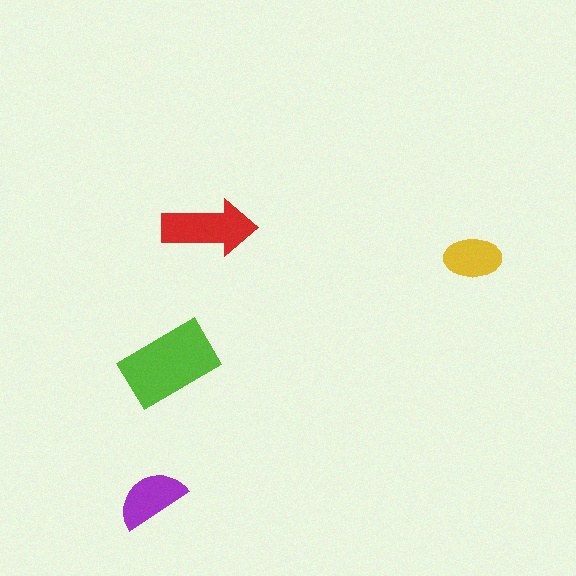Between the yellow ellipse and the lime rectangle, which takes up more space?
The lime rectangle.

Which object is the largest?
The lime rectangle.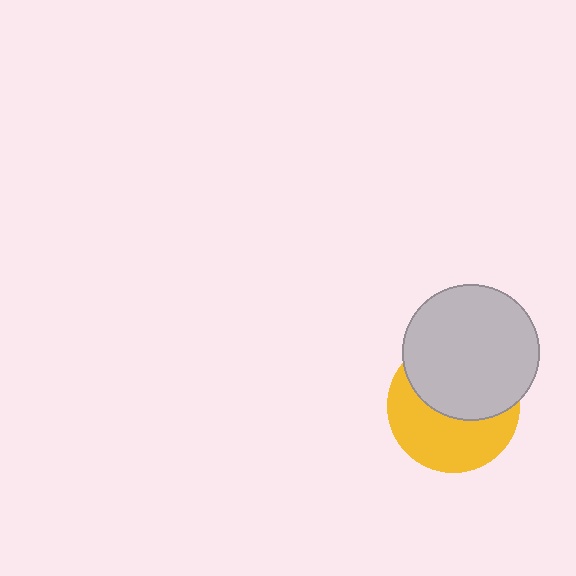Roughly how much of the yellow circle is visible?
About half of it is visible (roughly 50%).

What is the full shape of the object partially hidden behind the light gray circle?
The partially hidden object is a yellow circle.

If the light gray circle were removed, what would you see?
You would see the complete yellow circle.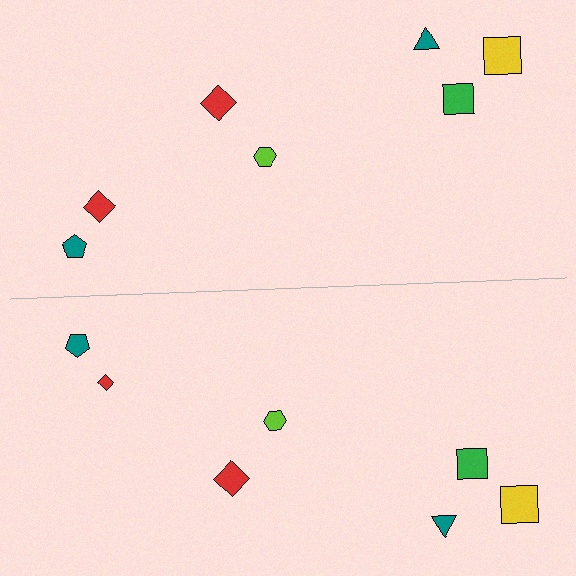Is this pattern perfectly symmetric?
No, the pattern is not perfectly symmetric. The red diamond on the bottom side has a different size than its mirror counterpart.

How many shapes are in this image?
There are 14 shapes in this image.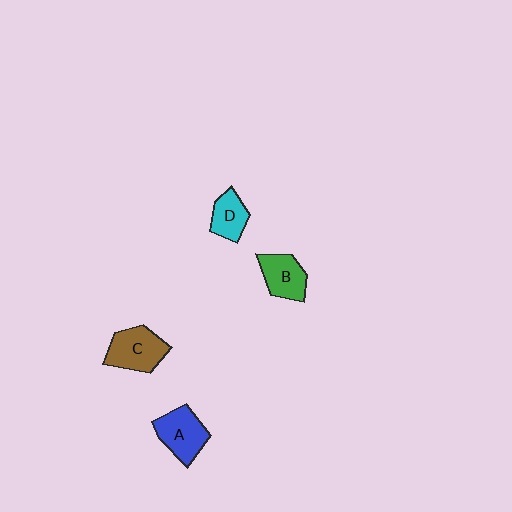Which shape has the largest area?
Shape C (brown).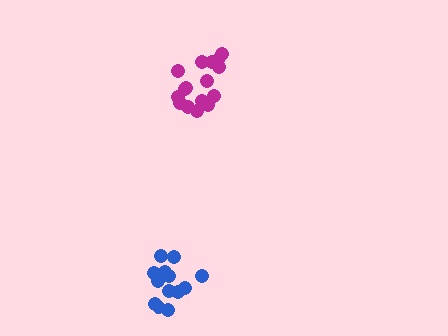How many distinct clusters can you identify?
There are 2 distinct clusters.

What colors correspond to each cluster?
The clusters are colored: magenta, blue.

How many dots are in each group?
Group 1: 16 dots, Group 2: 13 dots (29 total).